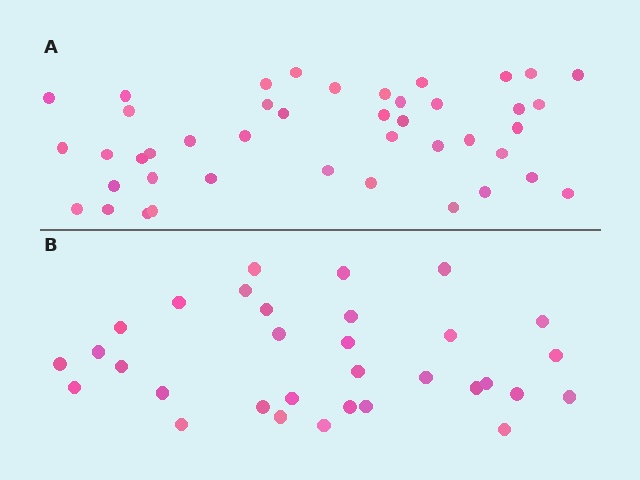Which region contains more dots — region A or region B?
Region A (the top region) has more dots.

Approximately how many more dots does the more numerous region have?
Region A has roughly 12 or so more dots than region B.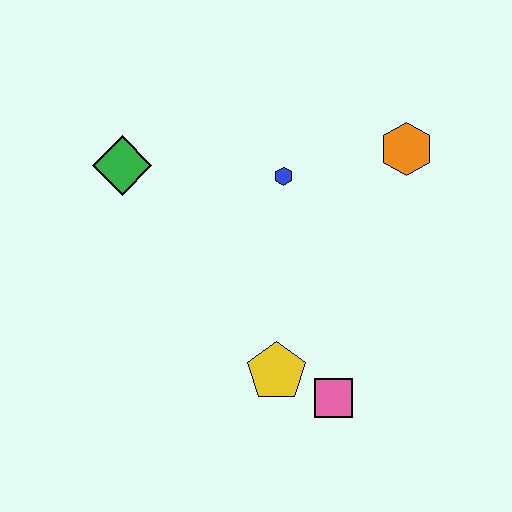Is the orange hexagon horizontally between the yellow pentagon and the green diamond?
No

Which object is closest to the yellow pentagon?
The pink square is closest to the yellow pentagon.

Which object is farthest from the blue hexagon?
The pink square is farthest from the blue hexagon.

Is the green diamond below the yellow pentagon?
No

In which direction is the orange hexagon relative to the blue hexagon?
The orange hexagon is to the right of the blue hexagon.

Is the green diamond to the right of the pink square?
No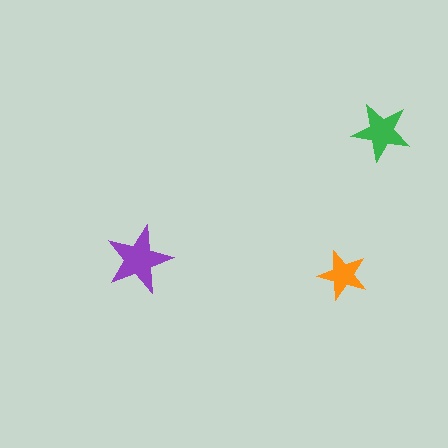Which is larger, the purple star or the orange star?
The purple one.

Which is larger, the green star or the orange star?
The green one.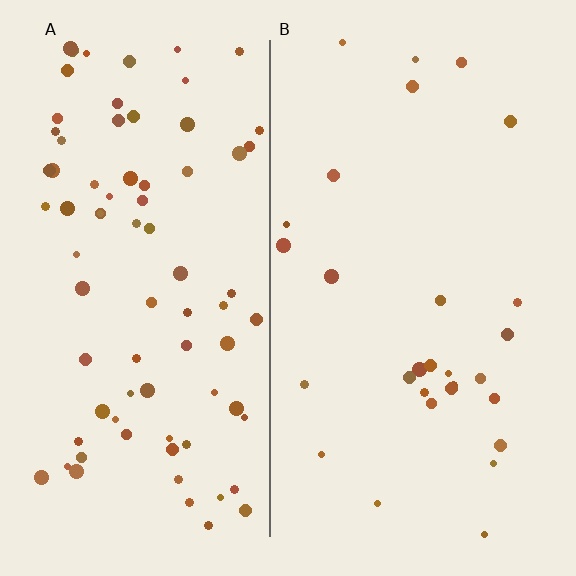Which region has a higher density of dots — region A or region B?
A (the left).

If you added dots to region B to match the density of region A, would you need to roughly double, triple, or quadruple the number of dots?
Approximately triple.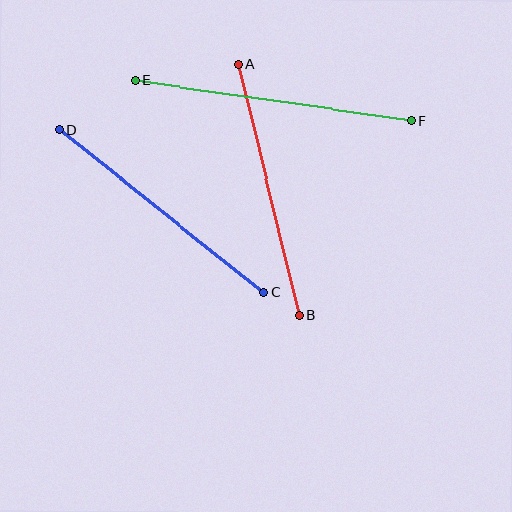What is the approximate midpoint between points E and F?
The midpoint is at approximately (273, 100) pixels.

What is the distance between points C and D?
The distance is approximately 261 pixels.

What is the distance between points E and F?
The distance is approximately 279 pixels.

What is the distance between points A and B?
The distance is approximately 259 pixels.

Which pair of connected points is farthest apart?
Points E and F are farthest apart.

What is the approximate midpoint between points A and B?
The midpoint is at approximately (269, 190) pixels.